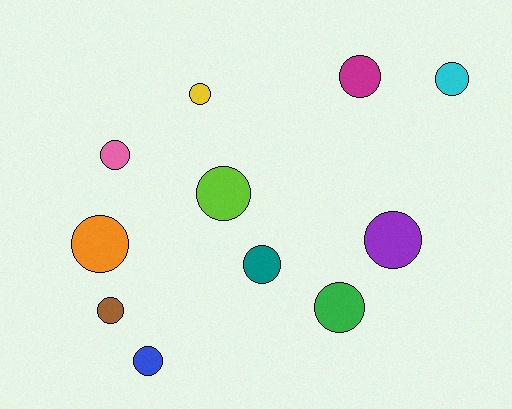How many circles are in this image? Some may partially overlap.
There are 11 circles.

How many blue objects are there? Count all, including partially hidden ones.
There is 1 blue object.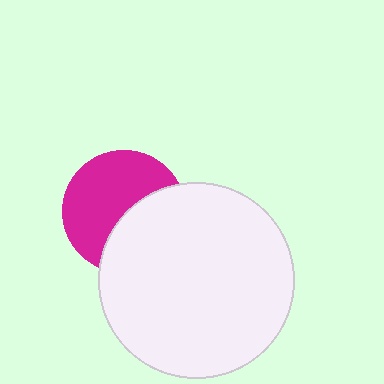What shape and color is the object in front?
The object in front is a white circle.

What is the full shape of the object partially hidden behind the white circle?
The partially hidden object is a magenta circle.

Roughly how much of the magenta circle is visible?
About half of it is visible (roughly 58%).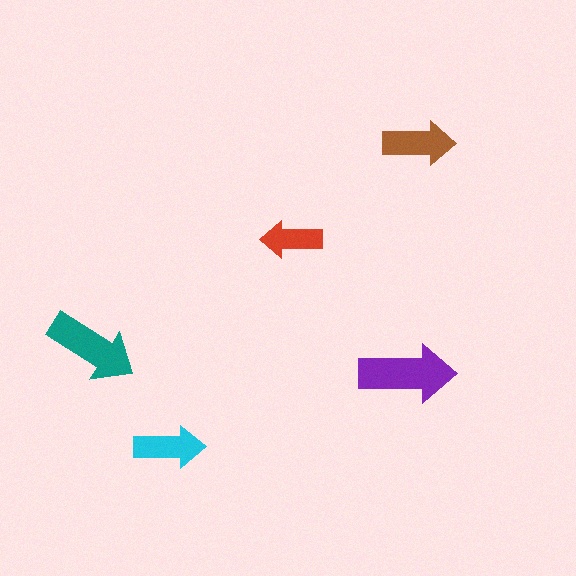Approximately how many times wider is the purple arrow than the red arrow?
About 1.5 times wider.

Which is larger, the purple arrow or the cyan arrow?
The purple one.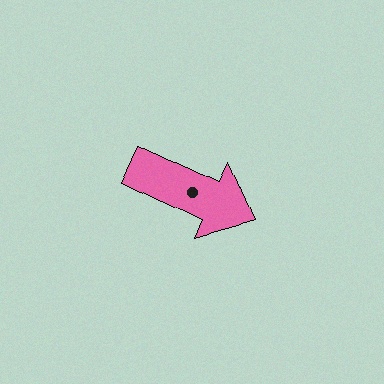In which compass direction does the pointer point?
Southeast.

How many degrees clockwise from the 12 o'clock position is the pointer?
Approximately 115 degrees.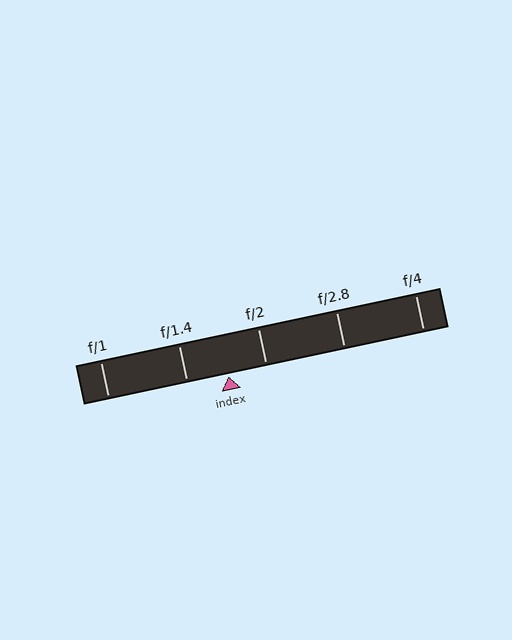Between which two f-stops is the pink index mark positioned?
The index mark is between f/1.4 and f/2.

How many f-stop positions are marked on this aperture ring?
There are 5 f-stop positions marked.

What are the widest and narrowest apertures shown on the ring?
The widest aperture shown is f/1 and the narrowest is f/4.